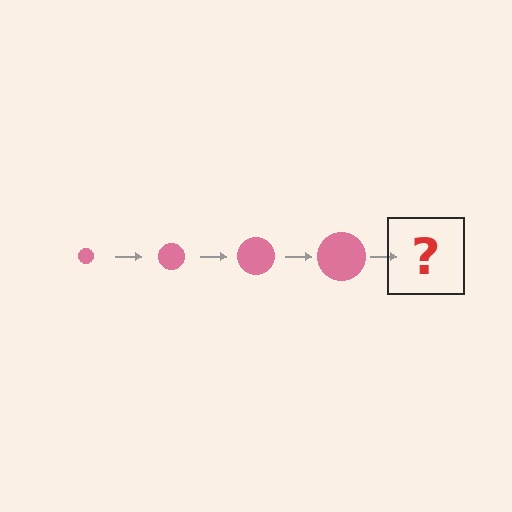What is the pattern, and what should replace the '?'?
The pattern is that the circle gets progressively larger each step. The '?' should be a pink circle, larger than the previous one.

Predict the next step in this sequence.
The next step is a pink circle, larger than the previous one.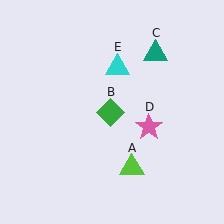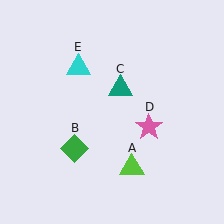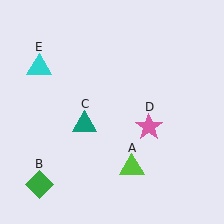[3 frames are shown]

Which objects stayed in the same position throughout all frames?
Lime triangle (object A) and pink star (object D) remained stationary.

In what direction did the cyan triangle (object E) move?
The cyan triangle (object E) moved left.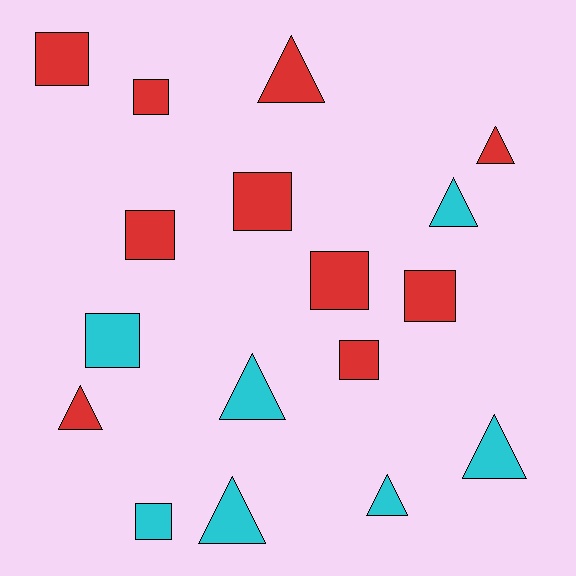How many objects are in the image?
There are 17 objects.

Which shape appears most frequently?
Square, with 9 objects.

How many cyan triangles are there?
There are 5 cyan triangles.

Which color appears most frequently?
Red, with 10 objects.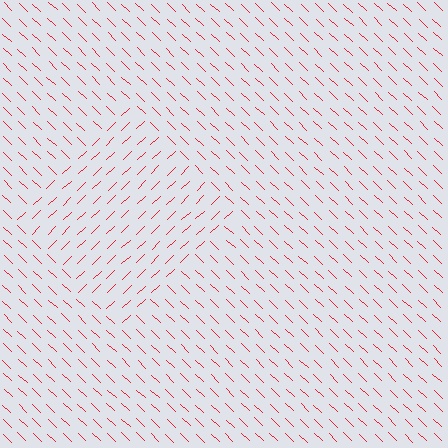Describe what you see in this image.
The image is filled with small red line segments. A diamond region in the image has lines oriented differently from the surrounding lines, creating a visible texture boundary.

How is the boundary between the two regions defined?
The boundary is defined purely by a change in line orientation (approximately 87 degrees difference). All lines are the same color and thickness.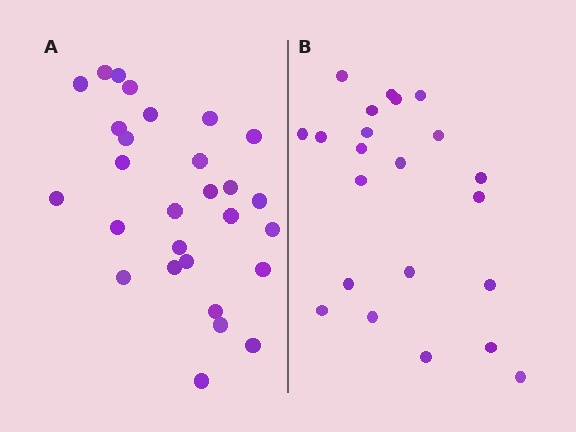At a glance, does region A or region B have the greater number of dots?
Region A (the left region) has more dots.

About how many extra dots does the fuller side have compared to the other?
Region A has about 6 more dots than region B.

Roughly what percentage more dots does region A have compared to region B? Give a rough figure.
About 25% more.